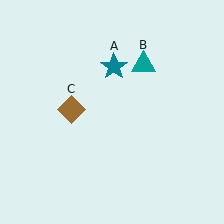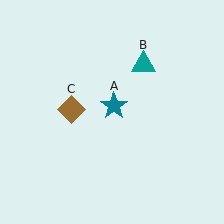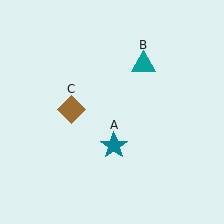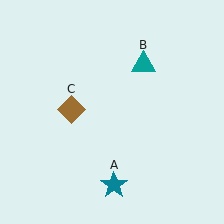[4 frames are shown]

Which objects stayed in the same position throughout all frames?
Teal triangle (object B) and brown diamond (object C) remained stationary.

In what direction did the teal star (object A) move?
The teal star (object A) moved down.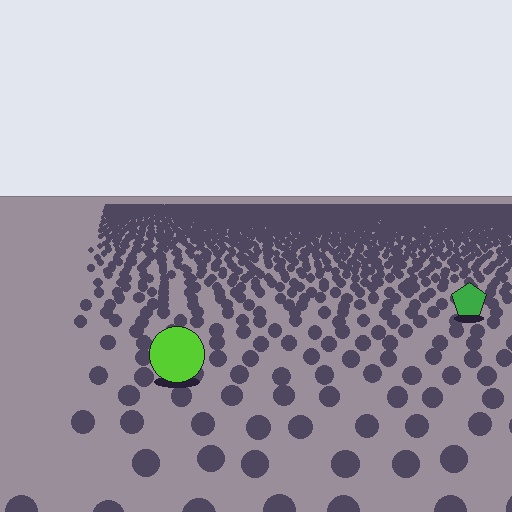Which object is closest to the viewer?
The lime circle is closest. The texture marks near it are larger and more spread out.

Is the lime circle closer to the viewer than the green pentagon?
Yes. The lime circle is closer — you can tell from the texture gradient: the ground texture is coarser near it.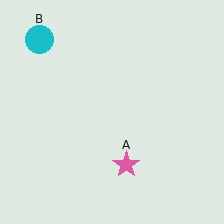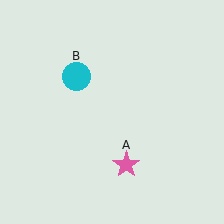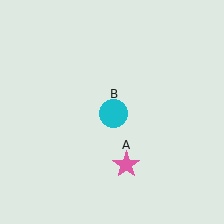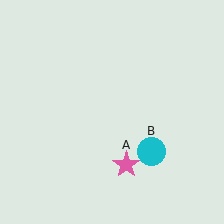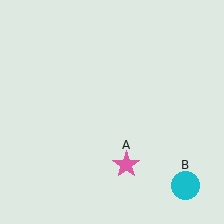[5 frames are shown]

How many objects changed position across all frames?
1 object changed position: cyan circle (object B).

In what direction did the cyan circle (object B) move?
The cyan circle (object B) moved down and to the right.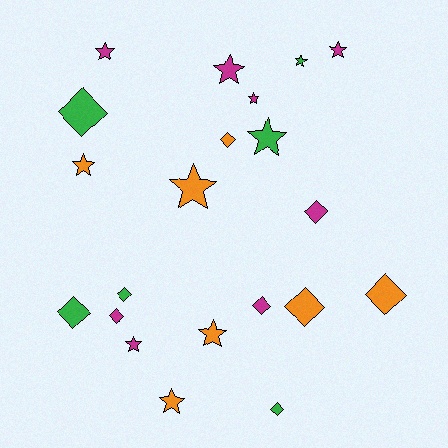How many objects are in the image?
There are 21 objects.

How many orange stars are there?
There are 4 orange stars.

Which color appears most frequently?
Magenta, with 8 objects.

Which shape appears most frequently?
Star, with 11 objects.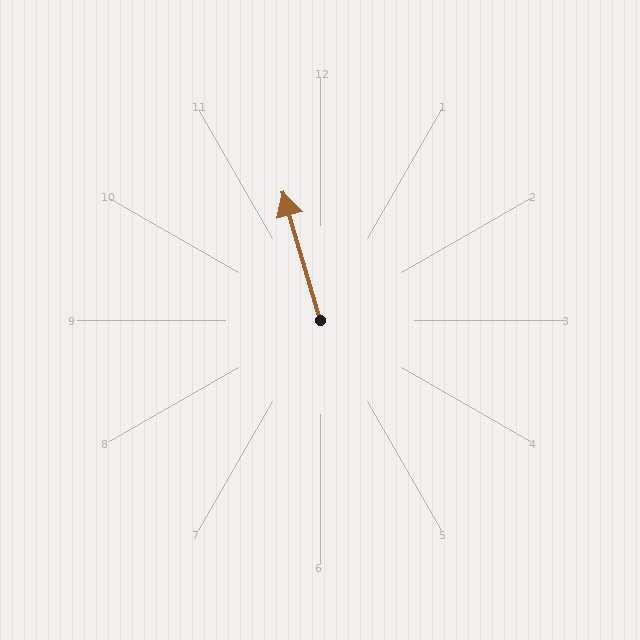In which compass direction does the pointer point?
North.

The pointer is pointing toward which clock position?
Roughly 11 o'clock.